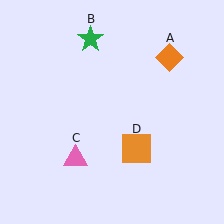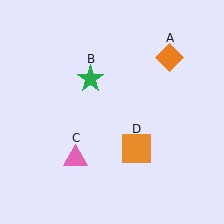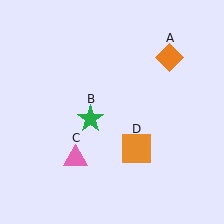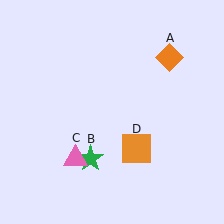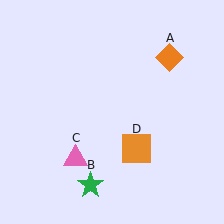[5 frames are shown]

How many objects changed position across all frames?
1 object changed position: green star (object B).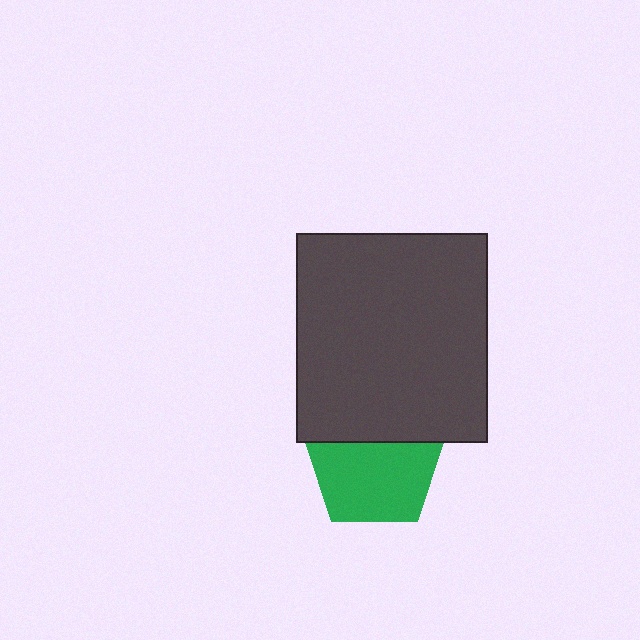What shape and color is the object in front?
The object in front is a dark gray rectangle.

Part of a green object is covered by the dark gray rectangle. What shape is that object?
It is a pentagon.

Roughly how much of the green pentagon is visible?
Most of it is visible (roughly 68%).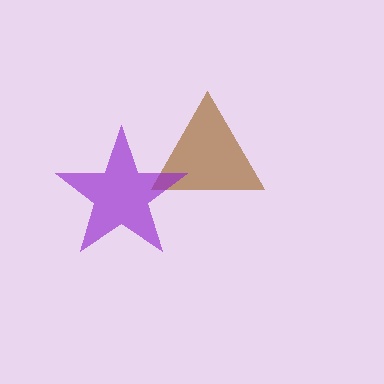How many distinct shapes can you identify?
There are 2 distinct shapes: a brown triangle, a purple star.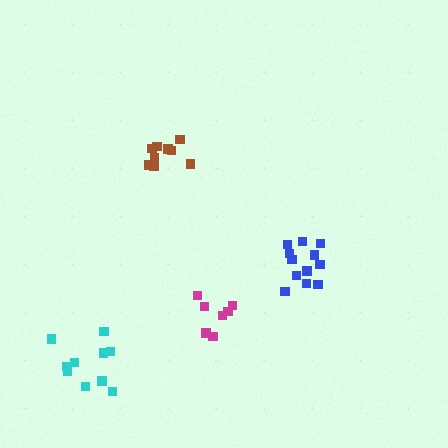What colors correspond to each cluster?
The clusters are colored: blue, cyan, brown, magenta.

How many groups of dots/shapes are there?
There are 4 groups.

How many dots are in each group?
Group 1: 12 dots, Group 2: 10 dots, Group 3: 9 dots, Group 4: 7 dots (38 total).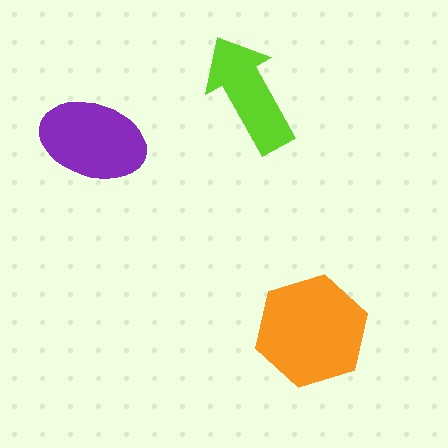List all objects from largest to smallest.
The orange hexagon, the purple ellipse, the lime arrow.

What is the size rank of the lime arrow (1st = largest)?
3rd.